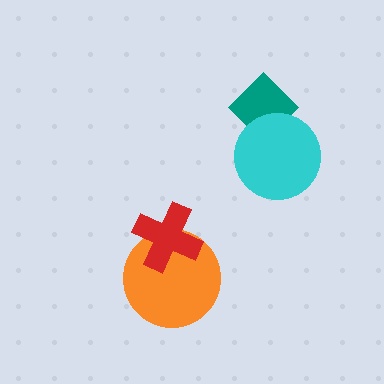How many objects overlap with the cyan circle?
1 object overlaps with the cyan circle.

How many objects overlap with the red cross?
1 object overlaps with the red cross.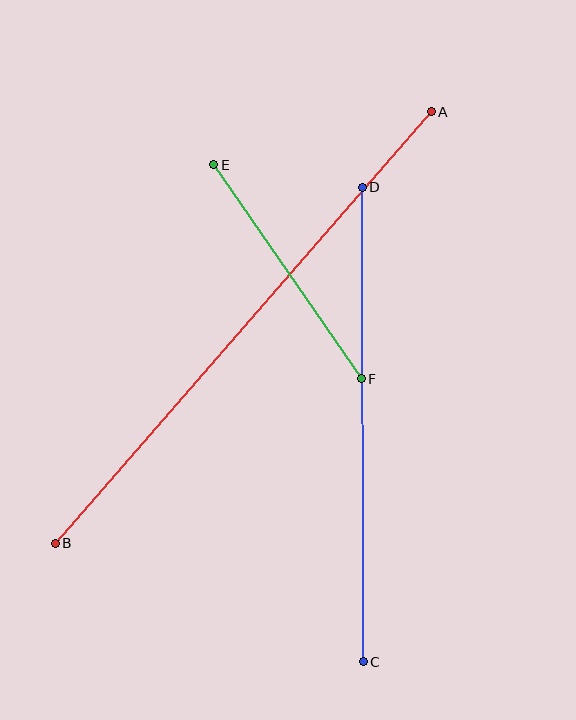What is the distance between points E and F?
The distance is approximately 260 pixels.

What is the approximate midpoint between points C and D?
The midpoint is at approximately (363, 425) pixels.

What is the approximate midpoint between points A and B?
The midpoint is at approximately (243, 327) pixels.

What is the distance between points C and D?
The distance is approximately 474 pixels.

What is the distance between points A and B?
The distance is approximately 572 pixels.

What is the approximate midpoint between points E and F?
The midpoint is at approximately (287, 272) pixels.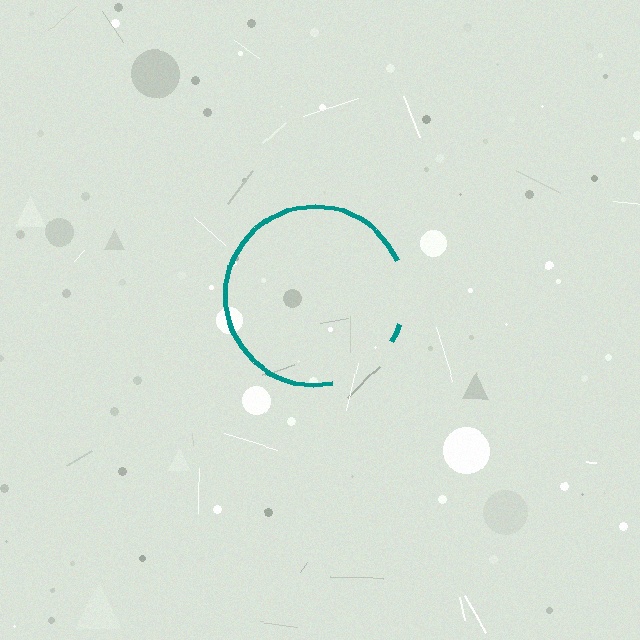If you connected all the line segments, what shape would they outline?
They would outline a circle.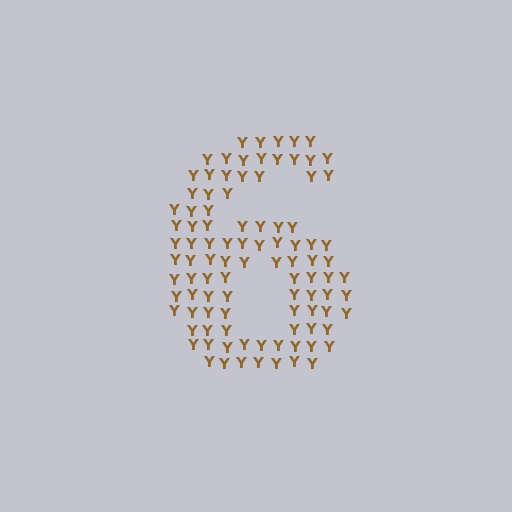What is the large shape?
The large shape is the digit 6.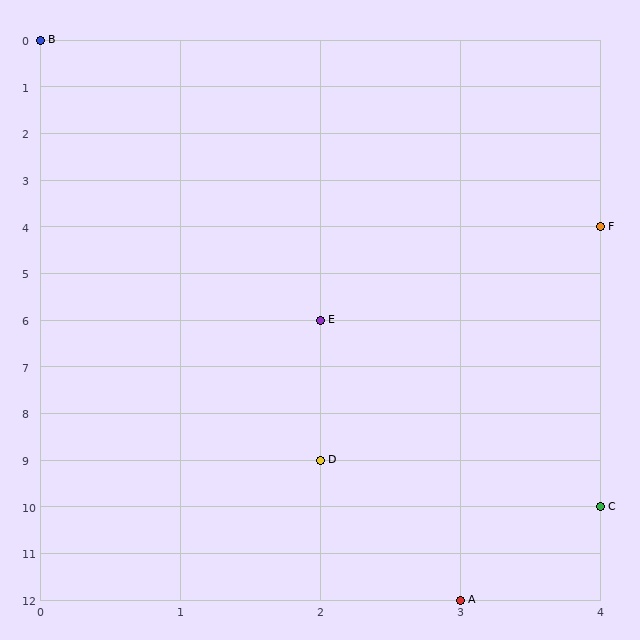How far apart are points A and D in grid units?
Points A and D are 1 column and 3 rows apart (about 3.2 grid units diagonally).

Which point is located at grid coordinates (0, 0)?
Point B is at (0, 0).